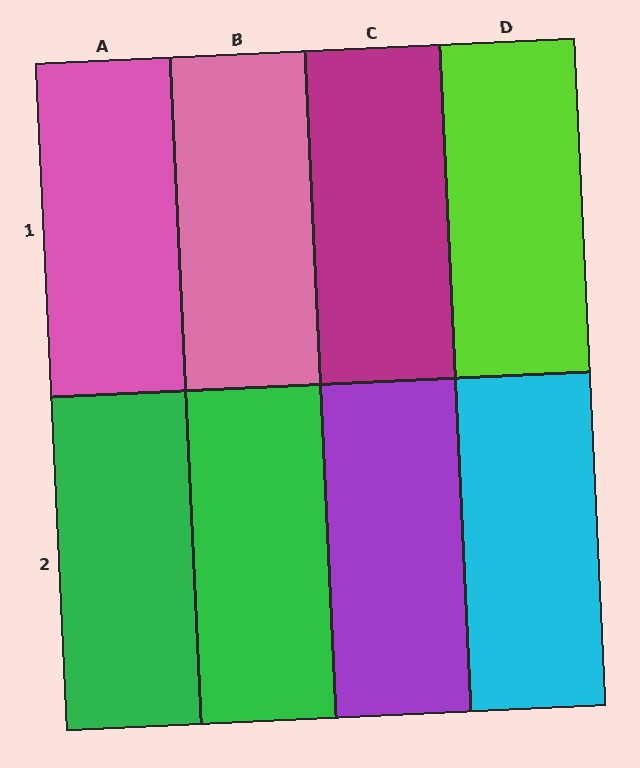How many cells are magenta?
1 cell is magenta.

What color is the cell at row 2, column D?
Cyan.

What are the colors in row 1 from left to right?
Pink, pink, magenta, lime.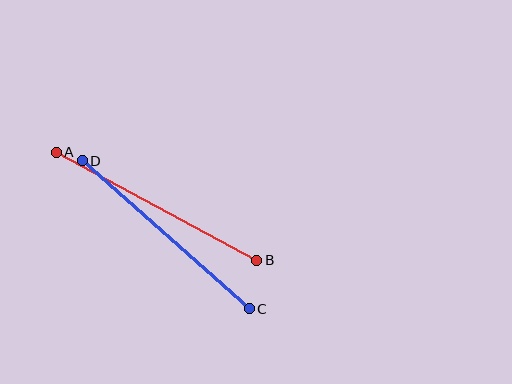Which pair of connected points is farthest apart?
Points A and B are farthest apart.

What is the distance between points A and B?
The distance is approximately 228 pixels.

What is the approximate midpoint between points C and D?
The midpoint is at approximately (166, 235) pixels.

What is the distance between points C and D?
The distance is approximately 223 pixels.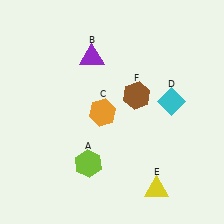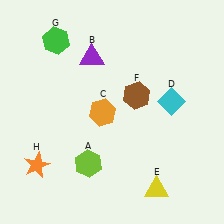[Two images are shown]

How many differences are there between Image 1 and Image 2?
There are 2 differences between the two images.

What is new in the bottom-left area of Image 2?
An orange star (H) was added in the bottom-left area of Image 2.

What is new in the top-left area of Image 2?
A green hexagon (G) was added in the top-left area of Image 2.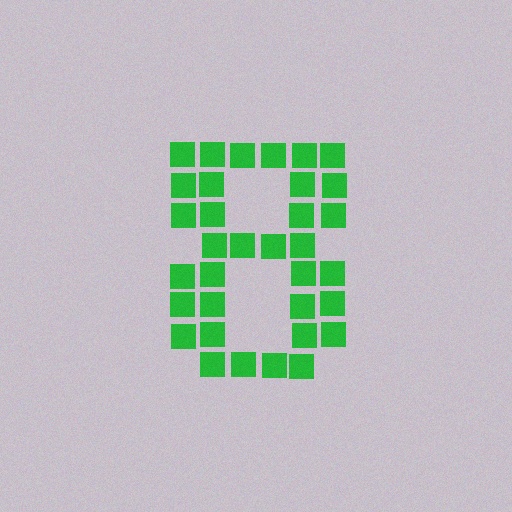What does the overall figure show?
The overall figure shows the digit 8.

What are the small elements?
The small elements are squares.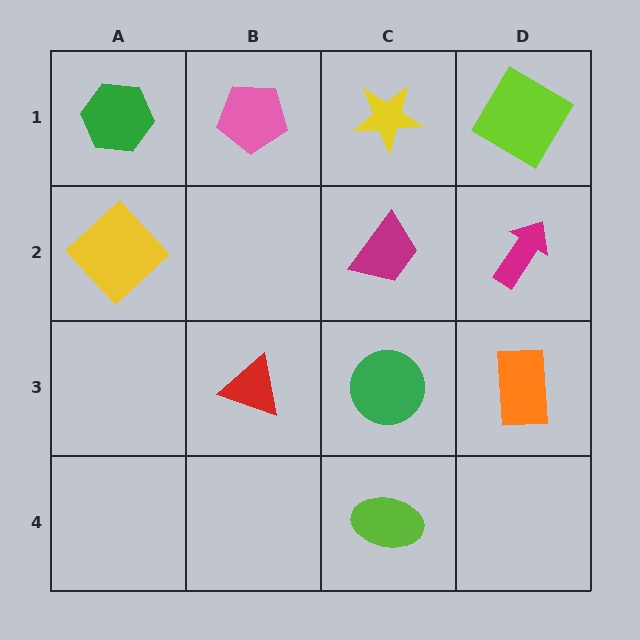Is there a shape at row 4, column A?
No, that cell is empty.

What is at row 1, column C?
A yellow star.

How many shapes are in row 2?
3 shapes.